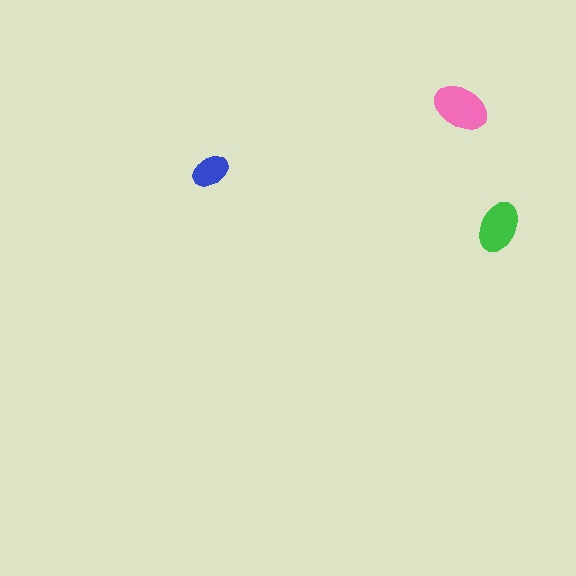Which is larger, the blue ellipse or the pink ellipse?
The pink one.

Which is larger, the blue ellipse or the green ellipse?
The green one.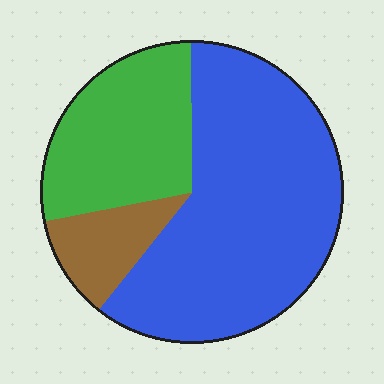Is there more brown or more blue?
Blue.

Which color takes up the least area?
Brown, at roughly 10%.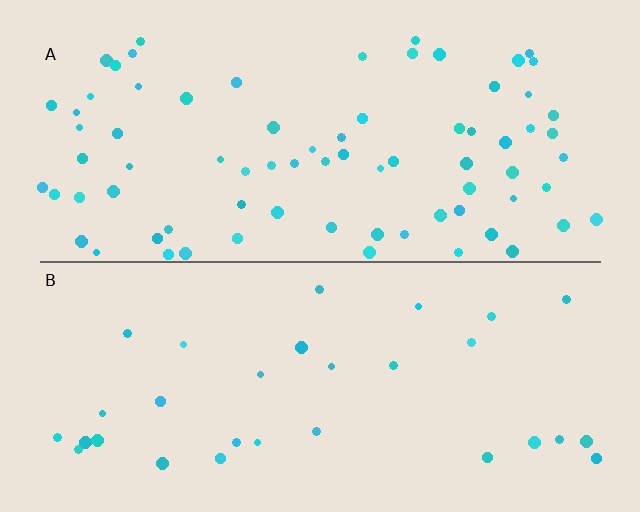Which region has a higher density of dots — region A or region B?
A (the top).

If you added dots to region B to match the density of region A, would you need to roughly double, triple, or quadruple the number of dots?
Approximately triple.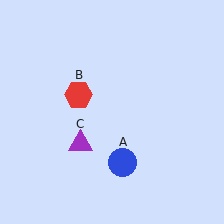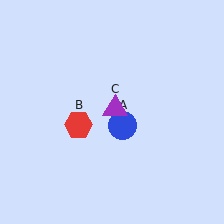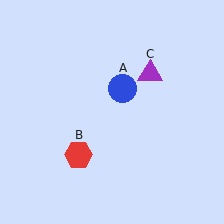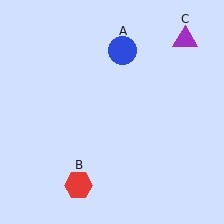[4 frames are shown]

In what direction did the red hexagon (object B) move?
The red hexagon (object B) moved down.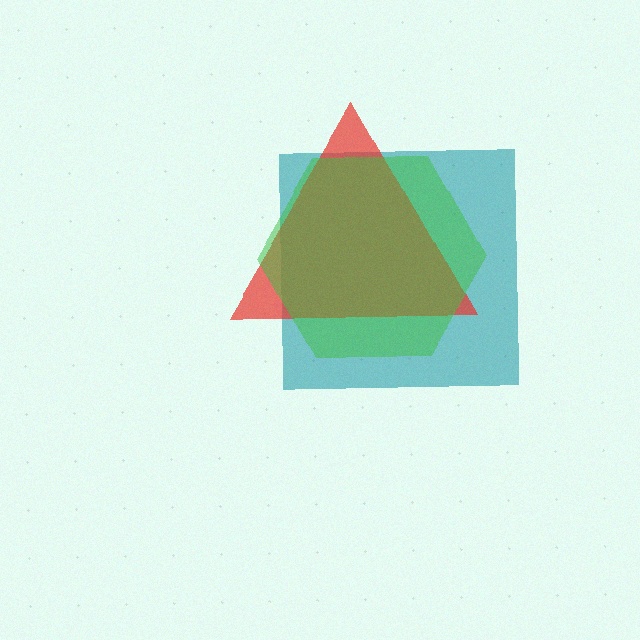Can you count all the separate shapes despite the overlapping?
Yes, there are 3 separate shapes.